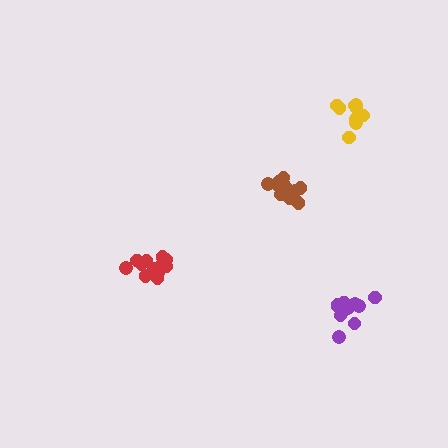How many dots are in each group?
Group 1: 12 dots, Group 2: 9 dots, Group 3: 13 dots, Group 4: 13 dots (47 total).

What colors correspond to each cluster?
The clusters are colored: red, yellow, brown, purple.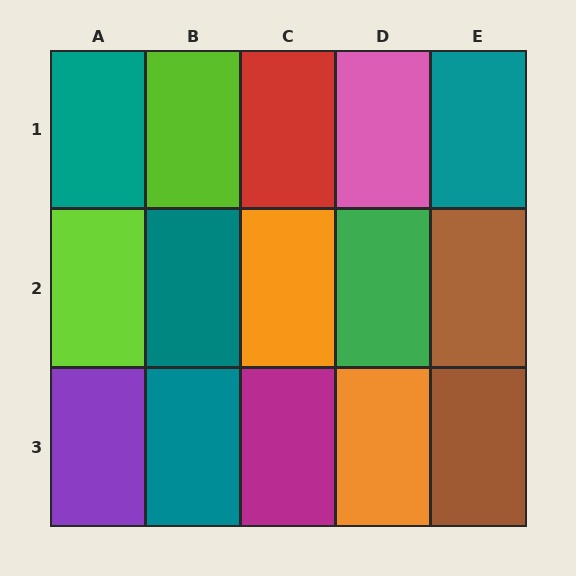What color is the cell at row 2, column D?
Green.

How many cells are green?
1 cell is green.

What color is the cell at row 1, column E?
Teal.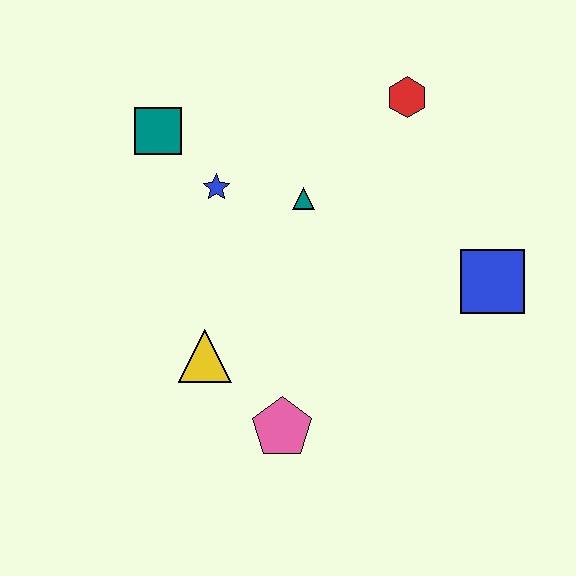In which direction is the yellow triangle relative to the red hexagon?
The yellow triangle is below the red hexagon.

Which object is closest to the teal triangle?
The blue star is closest to the teal triangle.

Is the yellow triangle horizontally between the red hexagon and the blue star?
No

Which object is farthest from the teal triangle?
The pink pentagon is farthest from the teal triangle.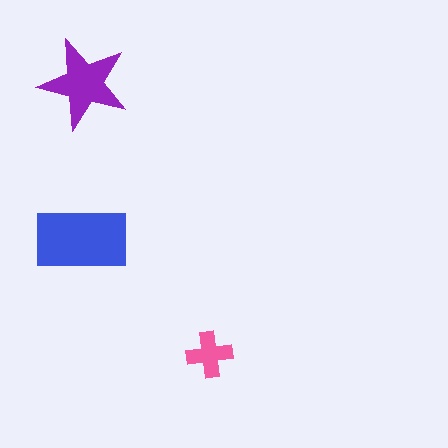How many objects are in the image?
There are 3 objects in the image.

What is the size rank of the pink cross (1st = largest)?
3rd.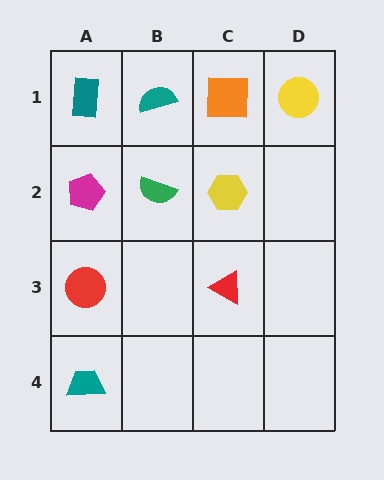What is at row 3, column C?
A red triangle.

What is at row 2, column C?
A yellow hexagon.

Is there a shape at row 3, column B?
No, that cell is empty.